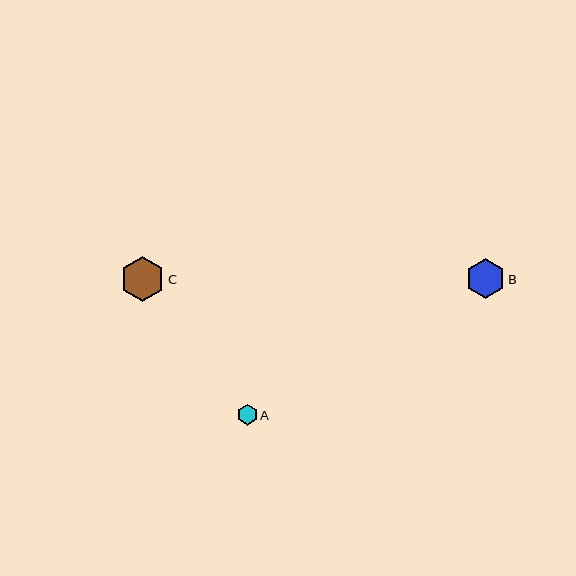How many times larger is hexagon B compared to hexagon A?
Hexagon B is approximately 1.9 times the size of hexagon A.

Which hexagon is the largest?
Hexagon C is the largest with a size of approximately 45 pixels.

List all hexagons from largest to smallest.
From largest to smallest: C, B, A.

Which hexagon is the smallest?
Hexagon A is the smallest with a size of approximately 21 pixels.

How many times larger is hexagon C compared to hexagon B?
Hexagon C is approximately 1.1 times the size of hexagon B.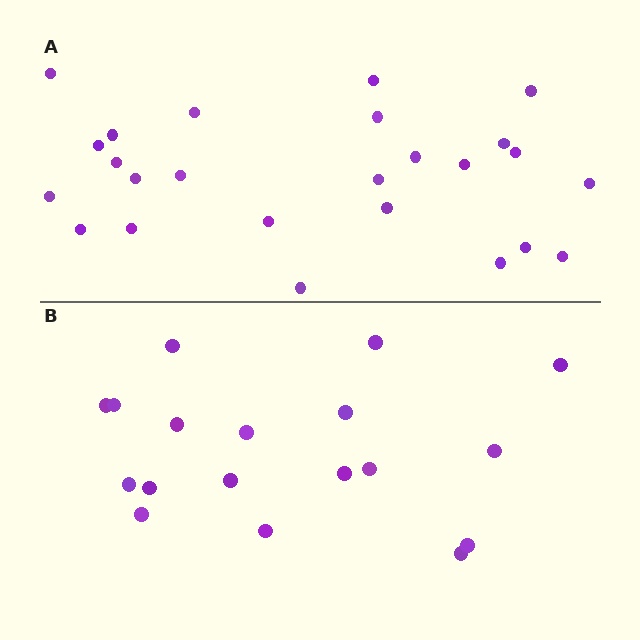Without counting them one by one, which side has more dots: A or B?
Region A (the top region) has more dots.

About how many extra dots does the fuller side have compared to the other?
Region A has roughly 8 or so more dots than region B.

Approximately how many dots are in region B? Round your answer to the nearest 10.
About 20 dots. (The exact count is 18, which rounds to 20.)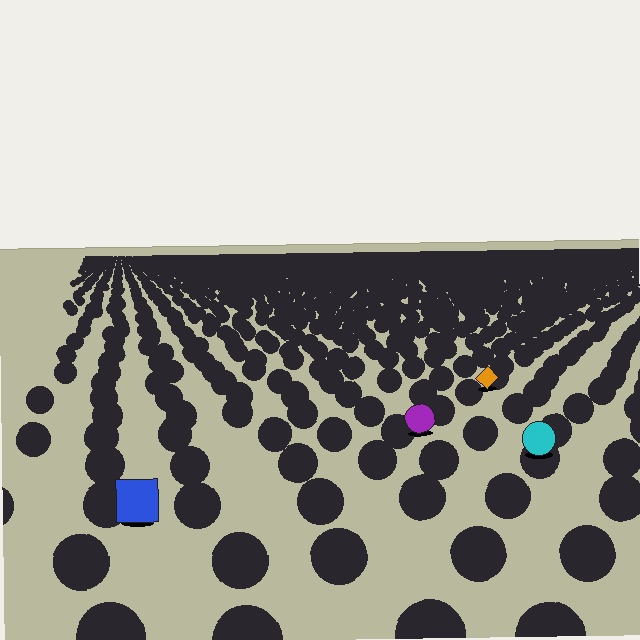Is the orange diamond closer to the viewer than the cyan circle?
No. The cyan circle is closer — you can tell from the texture gradient: the ground texture is coarser near it.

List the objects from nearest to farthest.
From nearest to farthest: the blue square, the cyan circle, the purple circle, the orange diamond.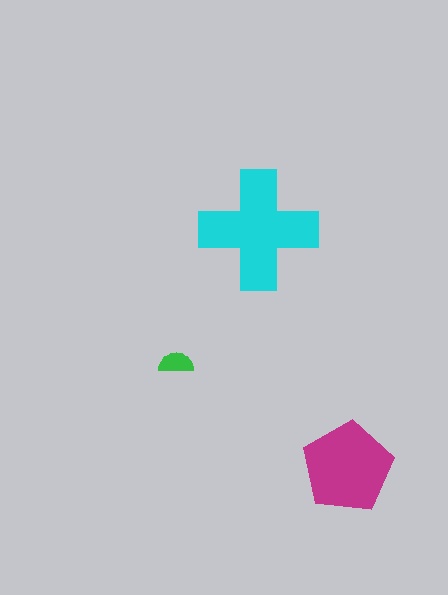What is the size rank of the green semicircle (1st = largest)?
3rd.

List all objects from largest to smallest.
The cyan cross, the magenta pentagon, the green semicircle.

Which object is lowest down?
The magenta pentagon is bottommost.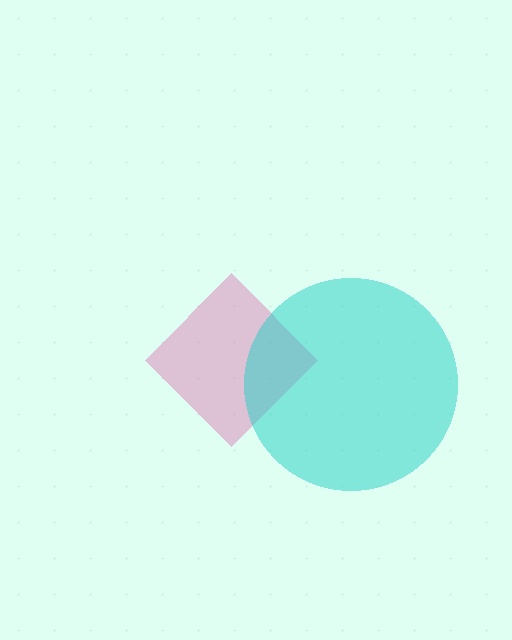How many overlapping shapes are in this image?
There are 2 overlapping shapes in the image.